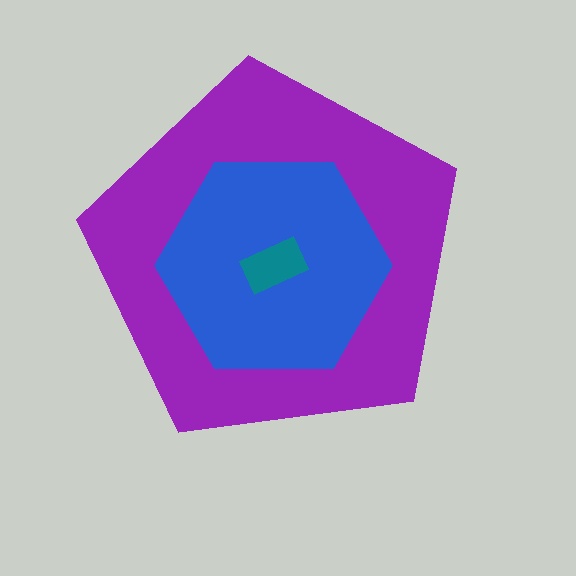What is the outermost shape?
The purple pentagon.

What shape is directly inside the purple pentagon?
The blue hexagon.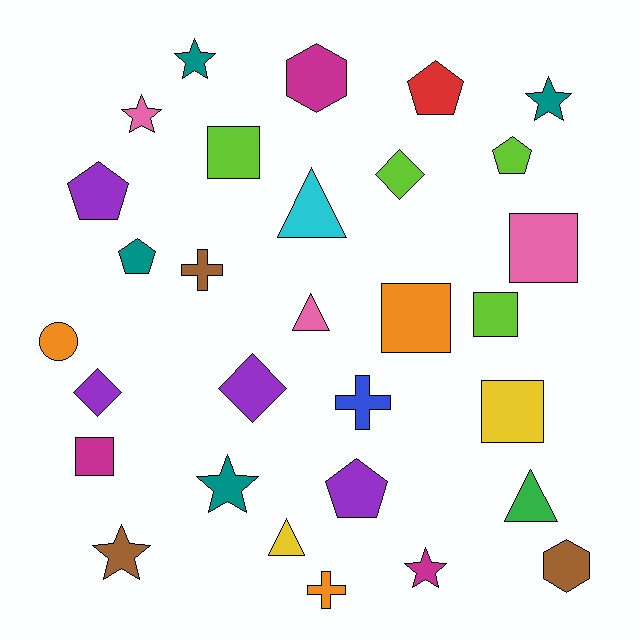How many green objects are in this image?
There is 1 green object.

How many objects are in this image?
There are 30 objects.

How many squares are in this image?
There are 6 squares.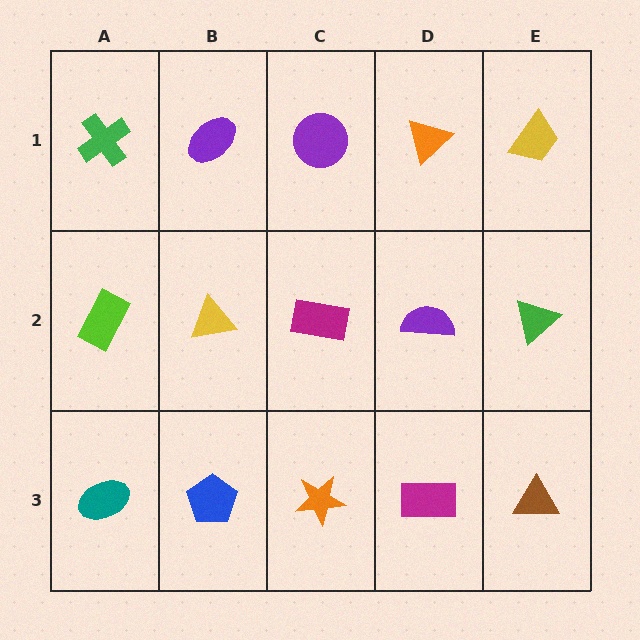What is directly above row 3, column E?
A green triangle.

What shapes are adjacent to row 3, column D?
A purple semicircle (row 2, column D), an orange star (row 3, column C), a brown triangle (row 3, column E).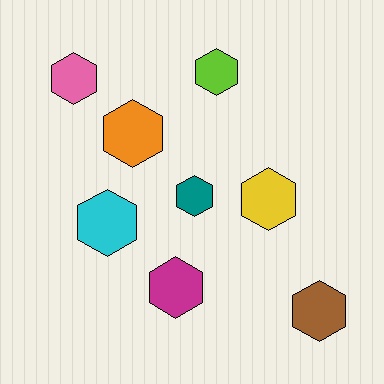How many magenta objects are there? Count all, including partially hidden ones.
There is 1 magenta object.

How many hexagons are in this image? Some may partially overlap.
There are 8 hexagons.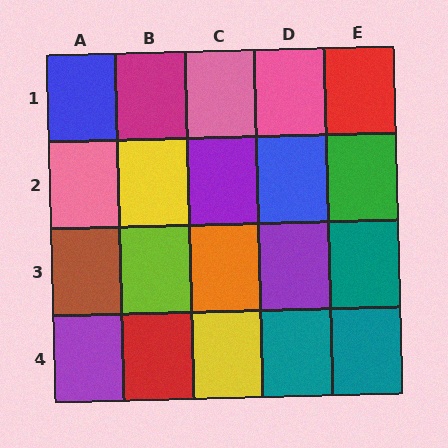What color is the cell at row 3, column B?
Lime.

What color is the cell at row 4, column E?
Teal.